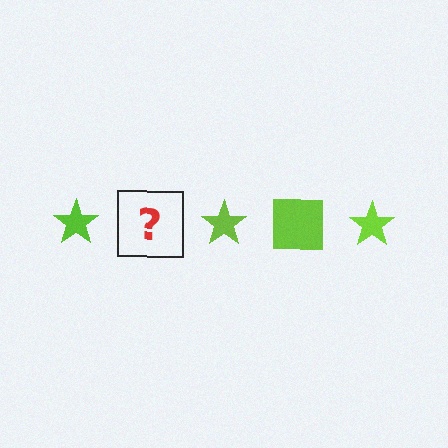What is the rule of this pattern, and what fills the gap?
The rule is that the pattern cycles through star, square shapes in lime. The gap should be filled with a lime square.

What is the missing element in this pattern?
The missing element is a lime square.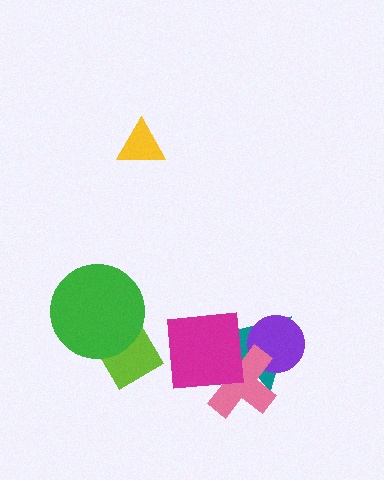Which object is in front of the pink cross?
The magenta square is in front of the pink cross.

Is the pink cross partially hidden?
Yes, it is partially covered by another shape.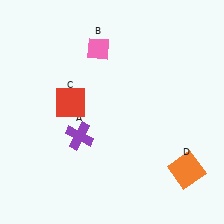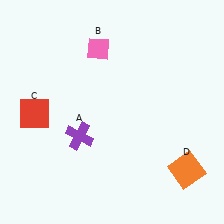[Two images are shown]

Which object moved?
The red square (C) moved left.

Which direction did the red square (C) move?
The red square (C) moved left.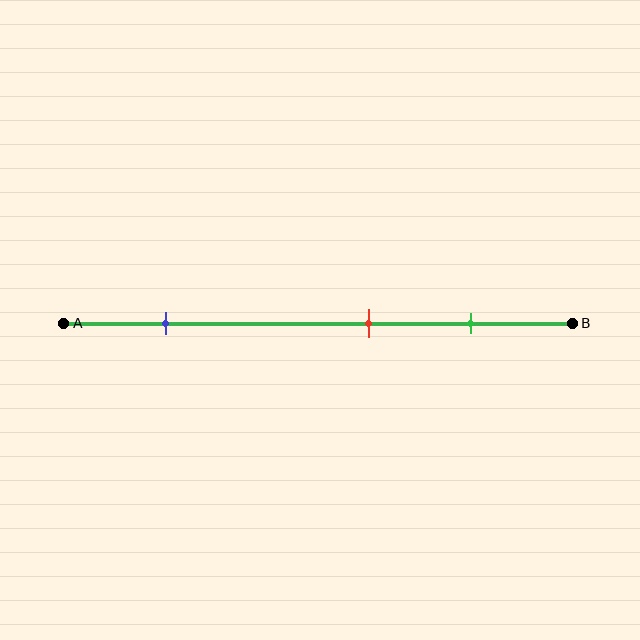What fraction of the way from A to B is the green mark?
The green mark is approximately 80% (0.8) of the way from A to B.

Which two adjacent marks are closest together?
The red and green marks are the closest adjacent pair.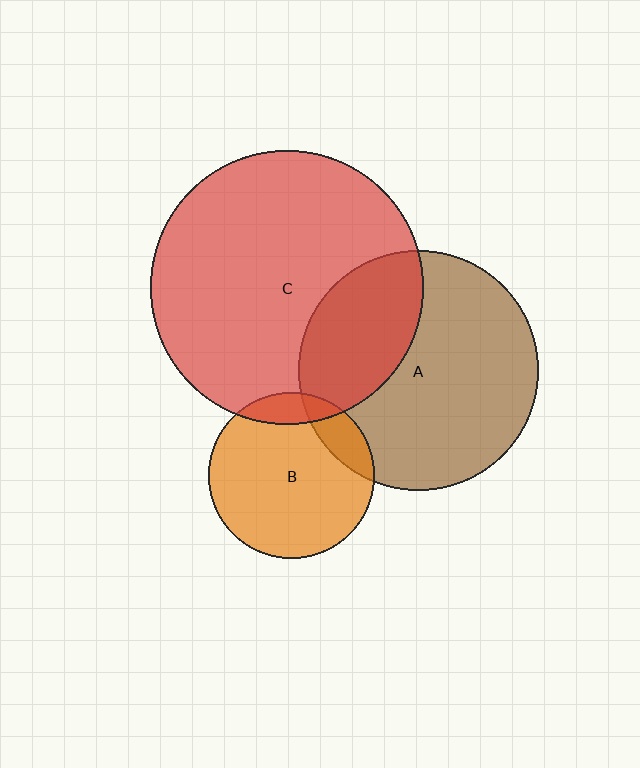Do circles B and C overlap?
Yes.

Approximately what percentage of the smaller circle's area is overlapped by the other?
Approximately 10%.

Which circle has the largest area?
Circle C (red).